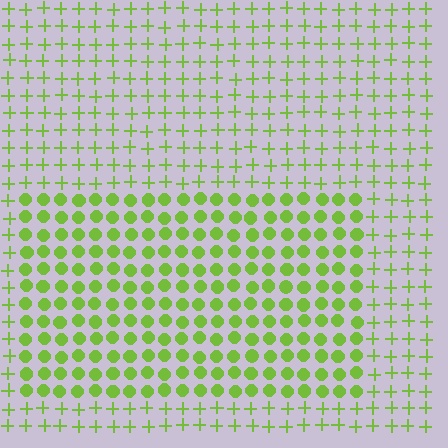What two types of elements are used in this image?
The image uses circles inside the rectangle region and plus signs outside it.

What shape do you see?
I see a rectangle.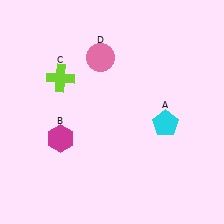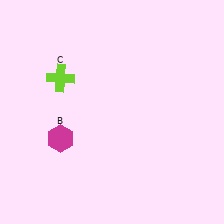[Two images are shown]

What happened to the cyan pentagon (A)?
The cyan pentagon (A) was removed in Image 2. It was in the bottom-right area of Image 1.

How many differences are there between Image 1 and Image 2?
There are 2 differences between the two images.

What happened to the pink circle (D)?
The pink circle (D) was removed in Image 2. It was in the top-left area of Image 1.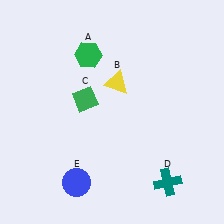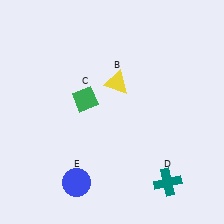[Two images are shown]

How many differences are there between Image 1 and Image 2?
There is 1 difference between the two images.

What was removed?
The green hexagon (A) was removed in Image 2.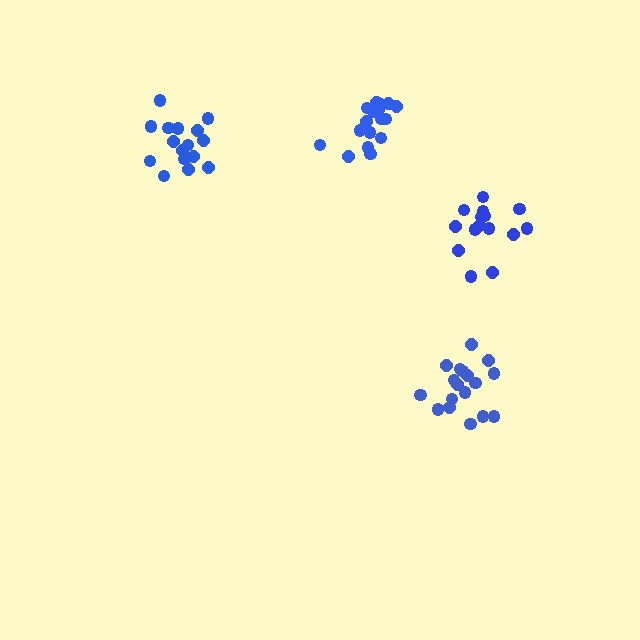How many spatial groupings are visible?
There are 4 spatial groupings.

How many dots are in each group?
Group 1: 17 dots, Group 2: 18 dots, Group 3: 16 dots, Group 4: 16 dots (67 total).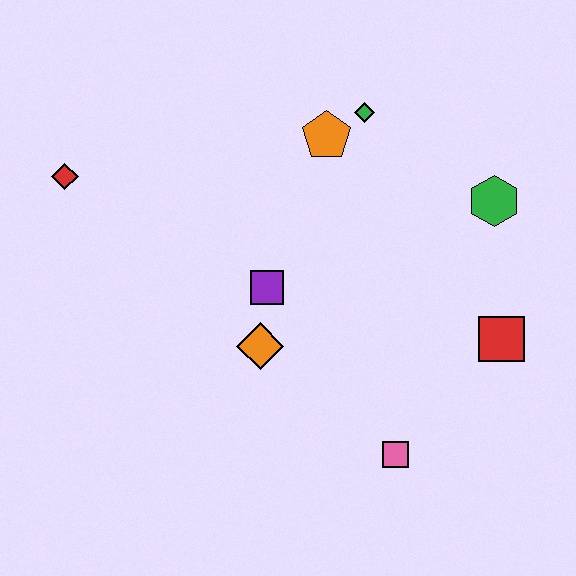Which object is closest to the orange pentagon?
The green diamond is closest to the orange pentagon.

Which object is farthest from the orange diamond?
The green hexagon is farthest from the orange diamond.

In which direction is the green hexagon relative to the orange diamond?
The green hexagon is to the right of the orange diamond.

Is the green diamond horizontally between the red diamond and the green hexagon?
Yes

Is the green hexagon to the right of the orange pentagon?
Yes